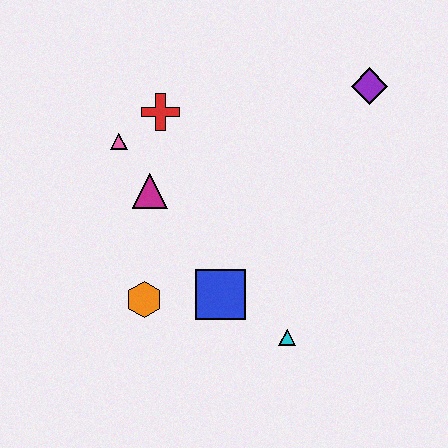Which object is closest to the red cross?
The pink triangle is closest to the red cross.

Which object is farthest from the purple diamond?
The orange hexagon is farthest from the purple diamond.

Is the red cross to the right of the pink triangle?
Yes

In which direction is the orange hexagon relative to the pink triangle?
The orange hexagon is below the pink triangle.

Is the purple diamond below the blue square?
No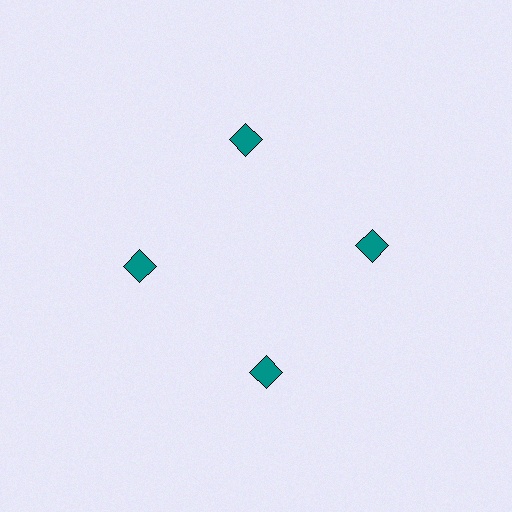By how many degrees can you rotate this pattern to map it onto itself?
The pattern maps onto itself every 90 degrees of rotation.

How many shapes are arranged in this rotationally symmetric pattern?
There are 4 shapes, arranged in 4 groups of 1.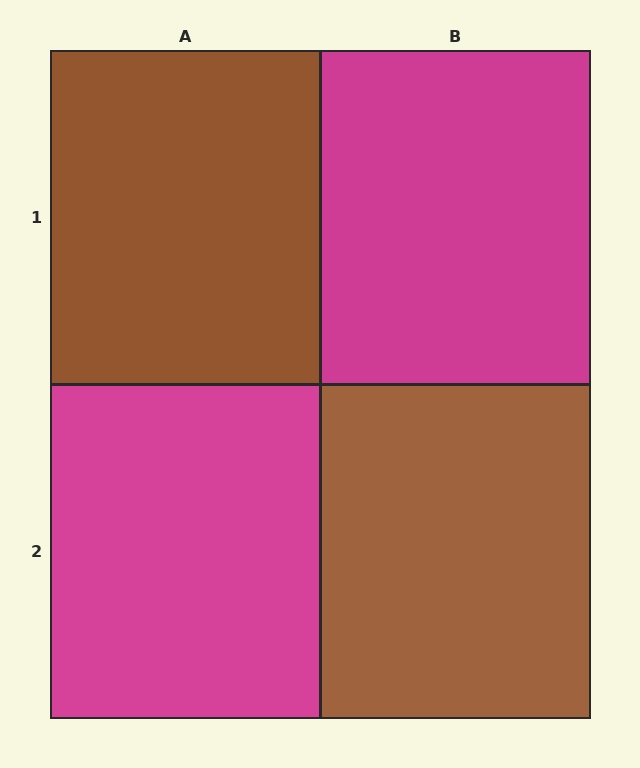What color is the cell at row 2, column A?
Magenta.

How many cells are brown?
2 cells are brown.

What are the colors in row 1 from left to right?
Brown, magenta.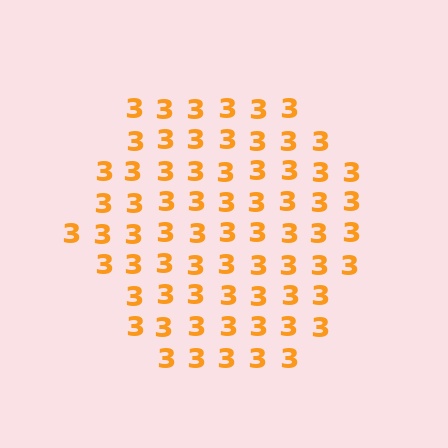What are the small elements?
The small elements are digit 3's.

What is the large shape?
The large shape is a hexagon.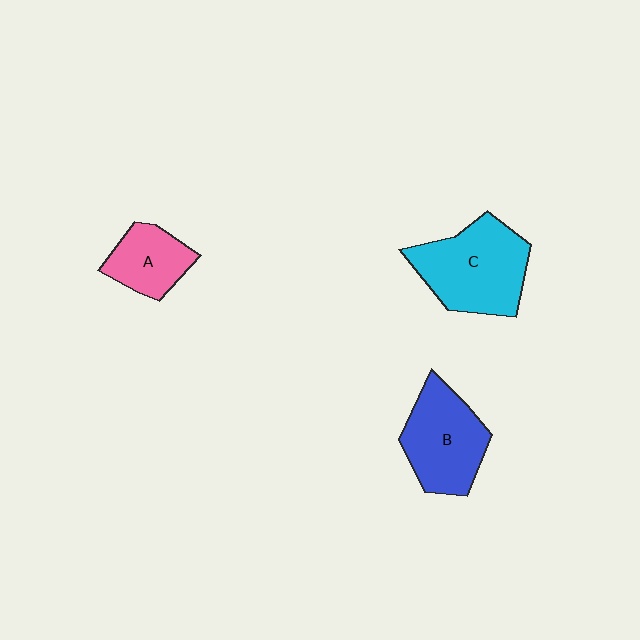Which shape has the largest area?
Shape C (cyan).